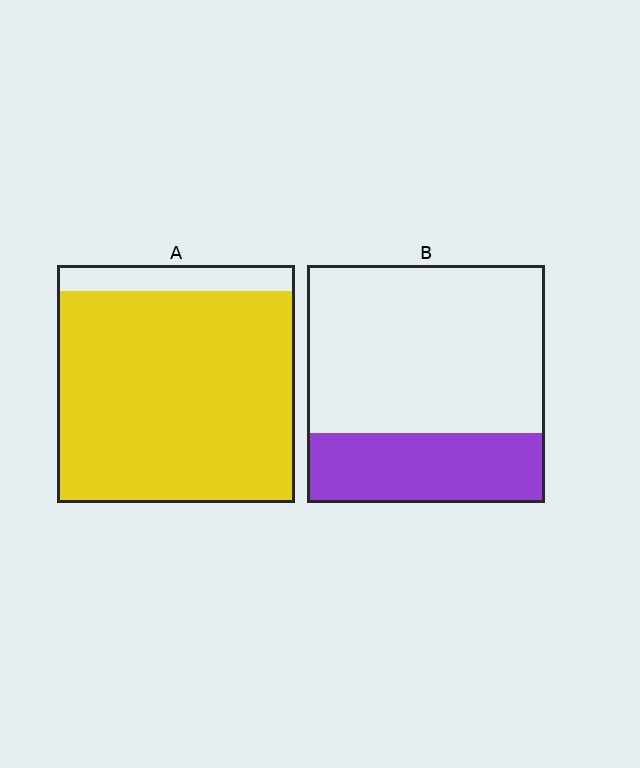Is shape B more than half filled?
No.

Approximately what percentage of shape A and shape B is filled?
A is approximately 90% and B is approximately 30%.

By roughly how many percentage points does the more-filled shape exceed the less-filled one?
By roughly 60 percentage points (A over B).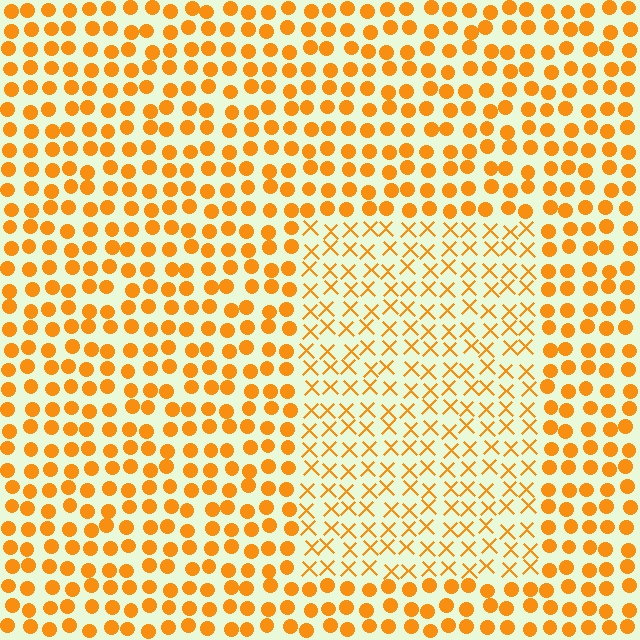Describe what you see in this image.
The image is filled with small orange elements arranged in a uniform grid. A rectangle-shaped region contains X marks, while the surrounding area contains circles. The boundary is defined purely by the change in element shape.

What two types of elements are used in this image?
The image uses X marks inside the rectangle region and circles outside it.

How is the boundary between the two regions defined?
The boundary is defined by a change in element shape: X marks inside vs. circles outside. All elements share the same color and spacing.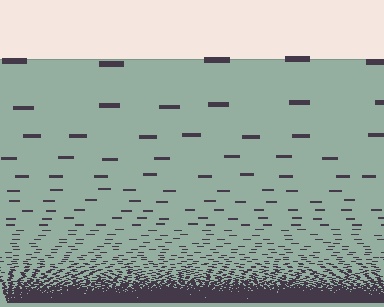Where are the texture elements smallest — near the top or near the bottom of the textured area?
Near the bottom.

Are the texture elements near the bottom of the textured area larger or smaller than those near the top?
Smaller. The gradient is inverted — elements near the bottom are smaller and denser.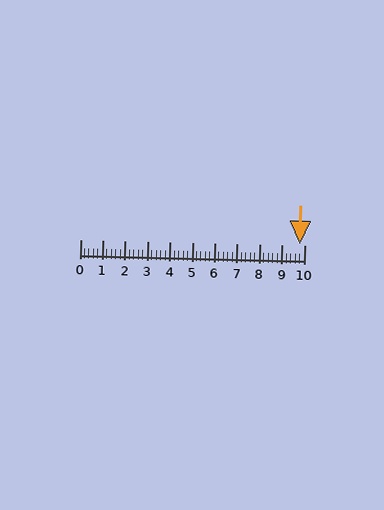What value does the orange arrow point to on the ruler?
The orange arrow points to approximately 9.8.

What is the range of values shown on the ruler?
The ruler shows values from 0 to 10.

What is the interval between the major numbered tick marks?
The major tick marks are spaced 1 units apart.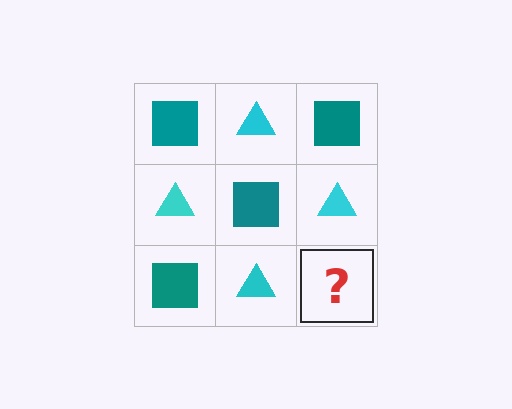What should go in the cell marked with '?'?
The missing cell should contain a teal square.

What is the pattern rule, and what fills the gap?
The rule is that it alternates teal square and cyan triangle in a checkerboard pattern. The gap should be filled with a teal square.